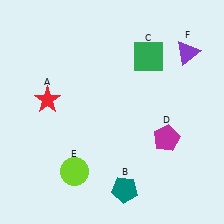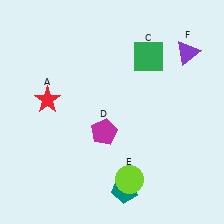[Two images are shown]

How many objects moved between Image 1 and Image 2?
2 objects moved between the two images.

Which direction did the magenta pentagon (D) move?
The magenta pentagon (D) moved left.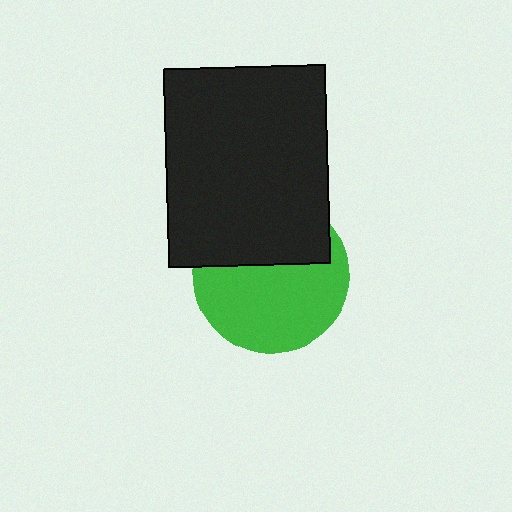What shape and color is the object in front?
The object in front is a black rectangle.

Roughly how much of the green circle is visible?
About half of it is visible (roughly 60%).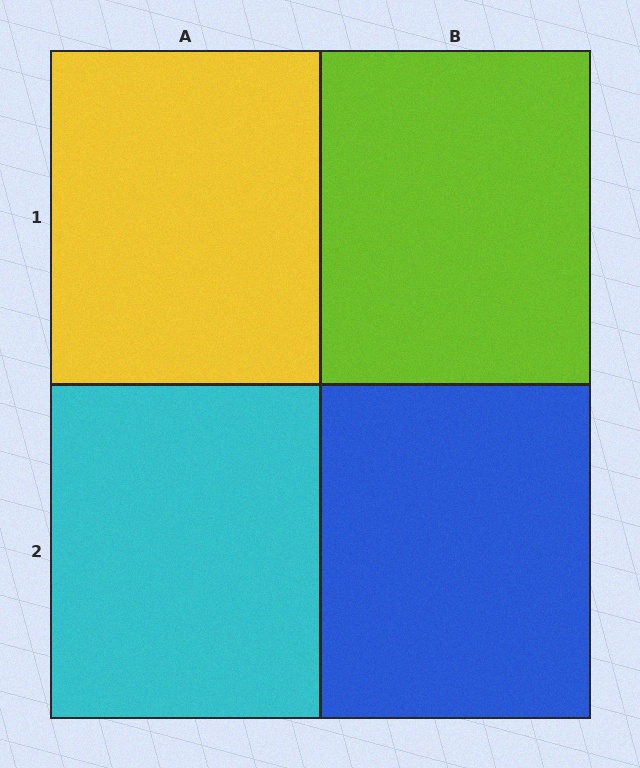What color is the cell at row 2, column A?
Cyan.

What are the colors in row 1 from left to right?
Yellow, lime.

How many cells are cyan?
1 cell is cyan.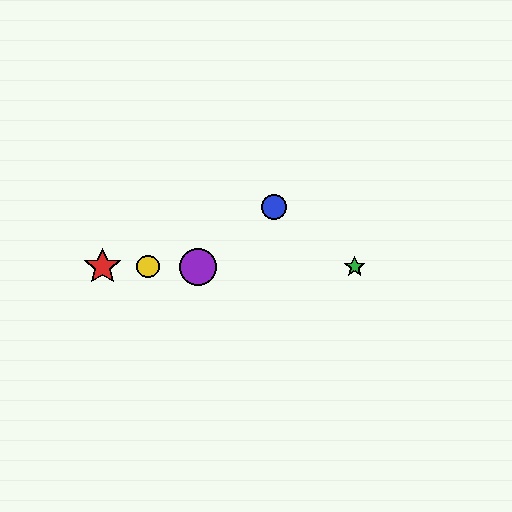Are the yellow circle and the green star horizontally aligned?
Yes, both are at y≈267.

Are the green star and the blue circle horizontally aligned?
No, the green star is at y≈267 and the blue circle is at y≈207.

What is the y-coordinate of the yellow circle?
The yellow circle is at y≈267.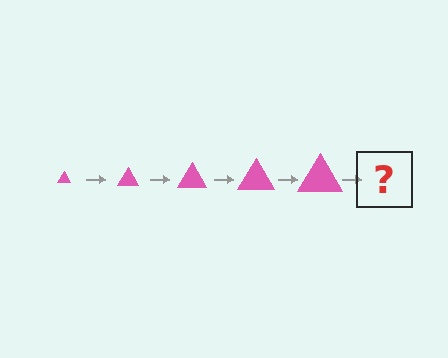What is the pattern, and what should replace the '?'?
The pattern is that the triangle gets progressively larger each step. The '?' should be a pink triangle, larger than the previous one.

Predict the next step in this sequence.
The next step is a pink triangle, larger than the previous one.